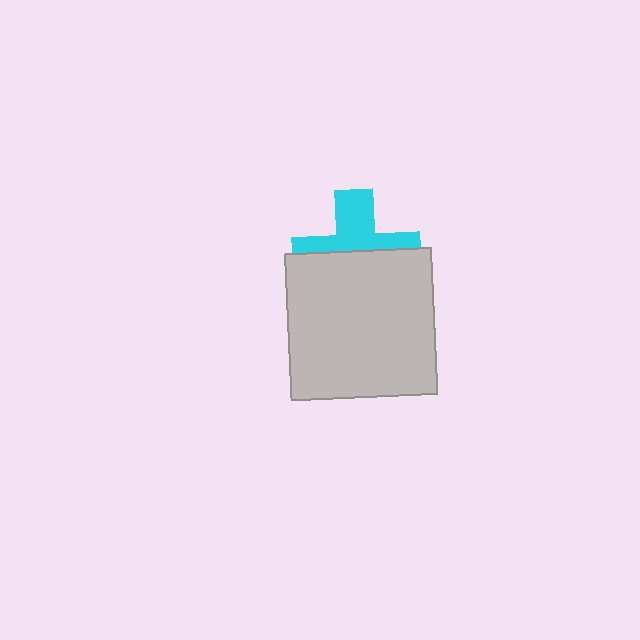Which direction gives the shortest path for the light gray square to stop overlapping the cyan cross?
Moving down gives the shortest separation.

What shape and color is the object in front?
The object in front is a light gray square.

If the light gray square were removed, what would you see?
You would see the complete cyan cross.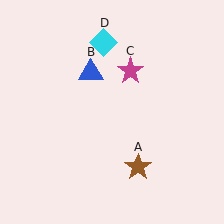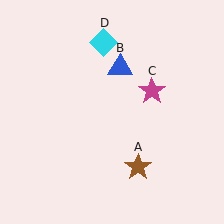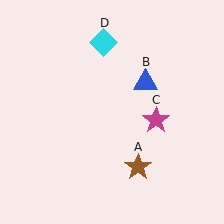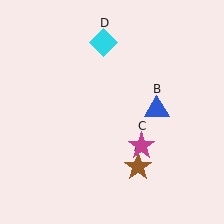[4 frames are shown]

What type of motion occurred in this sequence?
The blue triangle (object B), magenta star (object C) rotated clockwise around the center of the scene.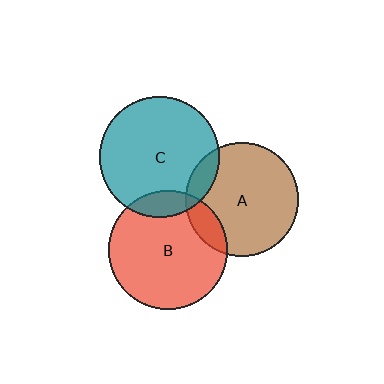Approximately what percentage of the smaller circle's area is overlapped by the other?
Approximately 10%.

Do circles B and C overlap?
Yes.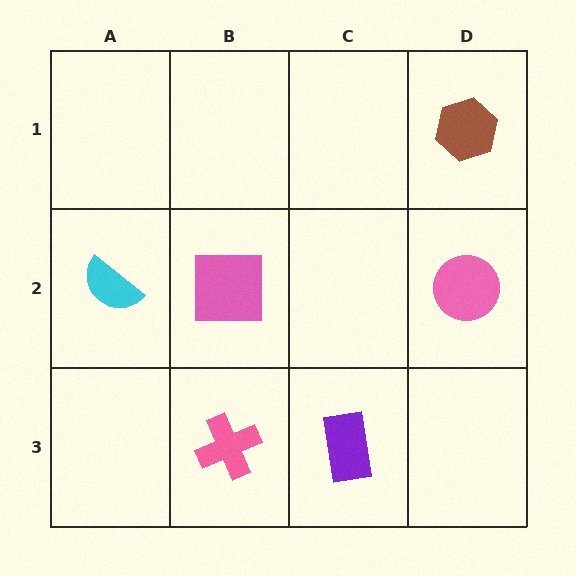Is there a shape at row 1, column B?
No, that cell is empty.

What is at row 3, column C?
A purple rectangle.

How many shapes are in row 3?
2 shapes.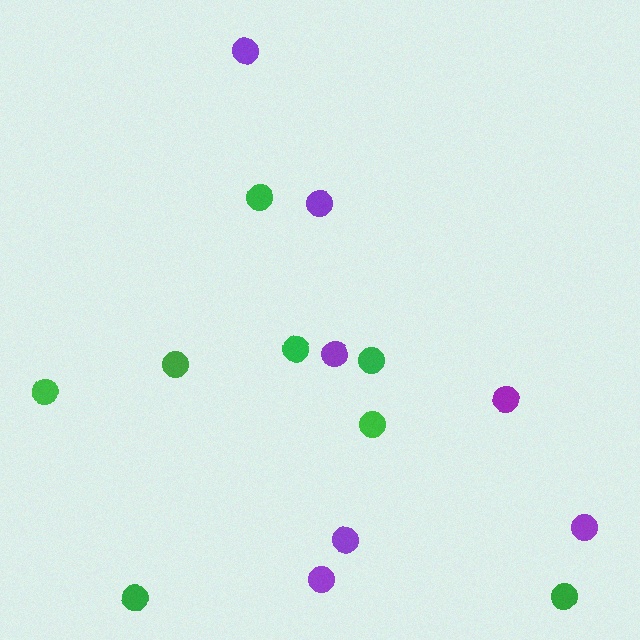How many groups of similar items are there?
There are 2 groups: one group of purple circles (7) and one group of green circles (8).